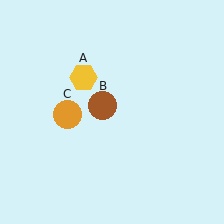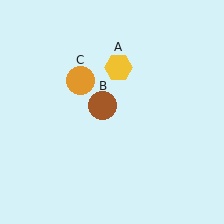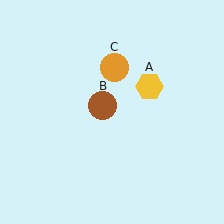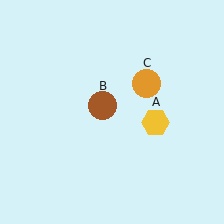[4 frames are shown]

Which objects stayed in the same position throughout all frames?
Brown circle (object B) remained stationary.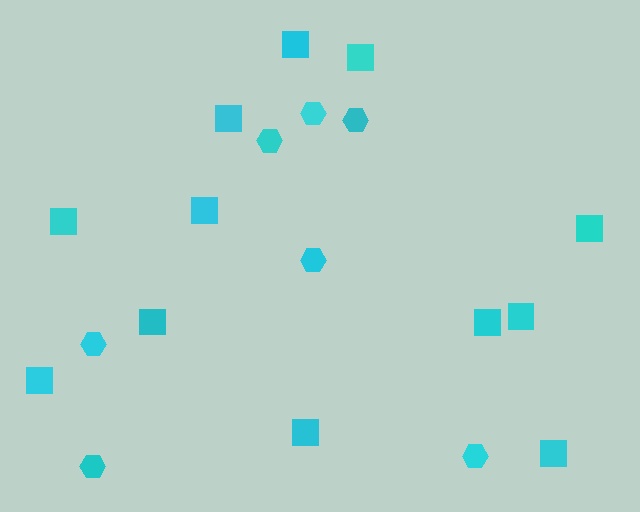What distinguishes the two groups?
There are 2 groups: one group of squares (12) and one group of hexagons (7).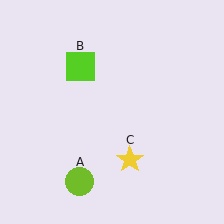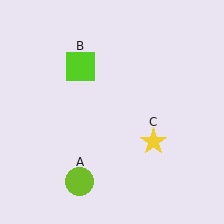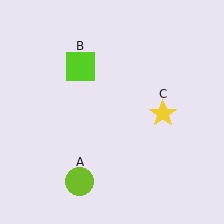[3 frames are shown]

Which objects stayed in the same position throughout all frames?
Lime circle (object A) and lime square (object B) remained stationary.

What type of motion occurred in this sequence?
The yellow star (object C) rotated counterclockwise around the center of the scene.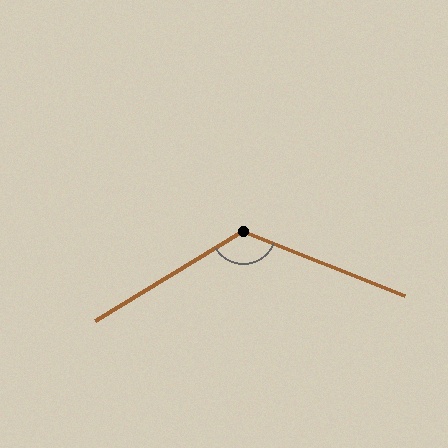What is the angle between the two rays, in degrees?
Approximately 127 degrees.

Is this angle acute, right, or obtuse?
It is obtuse.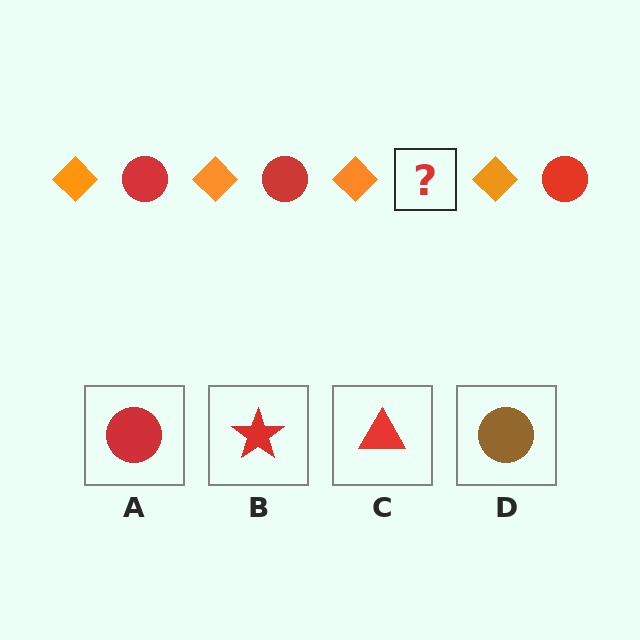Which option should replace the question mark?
Option A.